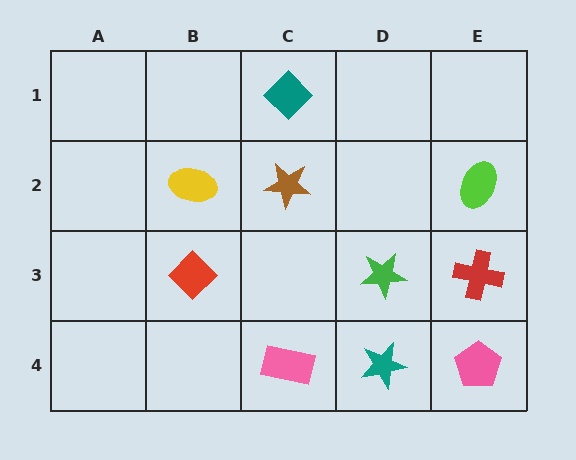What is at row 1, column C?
A teal diamond.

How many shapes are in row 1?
1 shape.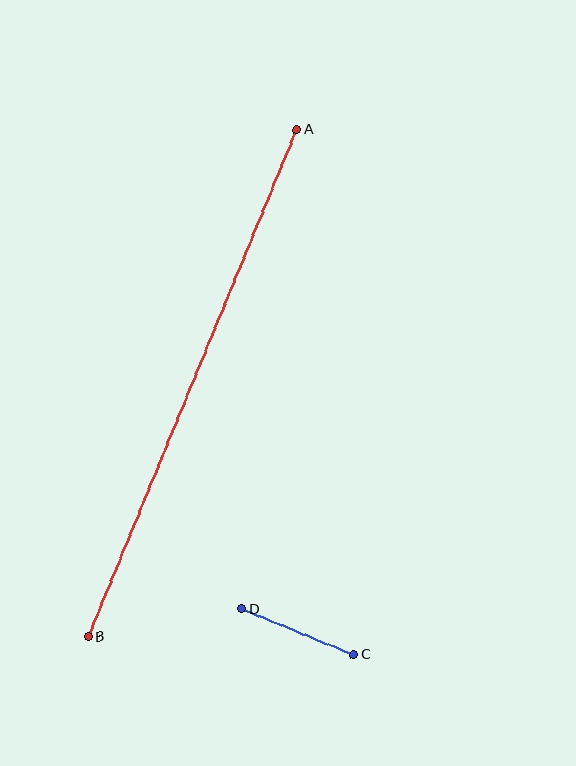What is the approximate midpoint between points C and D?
The midpoint is at approximately (298, 632) pixels.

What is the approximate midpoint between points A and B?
The midpoint is at approximately (192, 383) pixels.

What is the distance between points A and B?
The distance is approximately 548 pixels.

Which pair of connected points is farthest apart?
Points A and B are farthest apart.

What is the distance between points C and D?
The distance is approximately 121 pixels.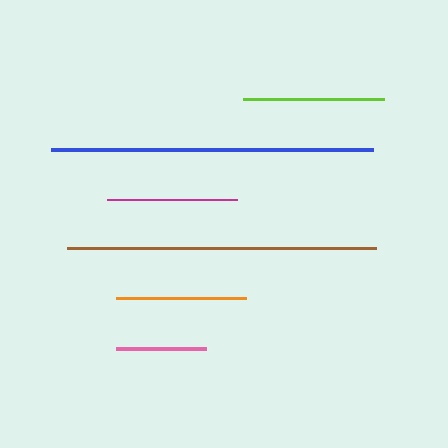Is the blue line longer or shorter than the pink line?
The blue line is longer than the pink line.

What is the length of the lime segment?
The lime segment is approximately 141 pixels long.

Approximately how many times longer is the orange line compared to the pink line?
The orange line is approximately 1.4 times the length of the pink line.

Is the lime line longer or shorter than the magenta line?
The lime line is longer than the magenta line.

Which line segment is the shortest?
The pink line is the shortest at approximately 90 pixels.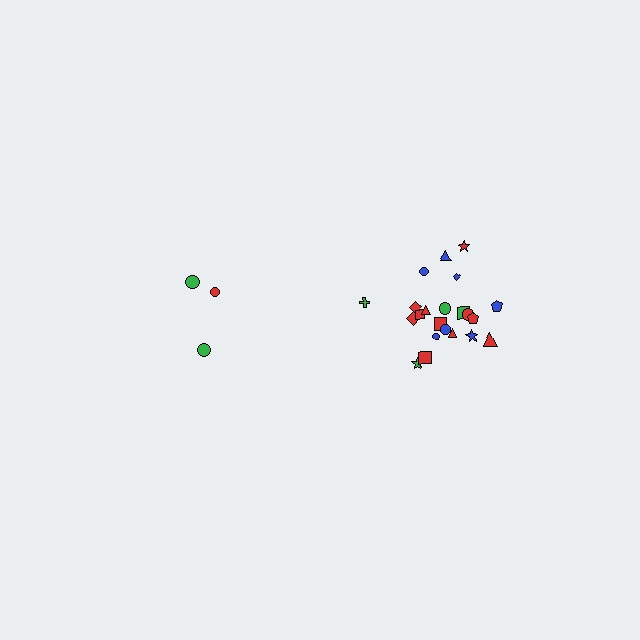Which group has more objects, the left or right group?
The right group.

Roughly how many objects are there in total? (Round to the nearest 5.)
Roughly 25 objects in total.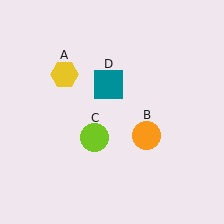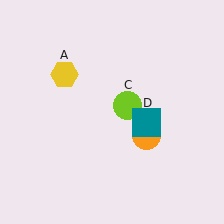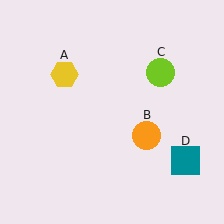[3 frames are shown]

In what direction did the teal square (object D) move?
The teal square (object D) moved down and to the right.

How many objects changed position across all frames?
2 objects changed position: lime circle (object C), teal square (object D).